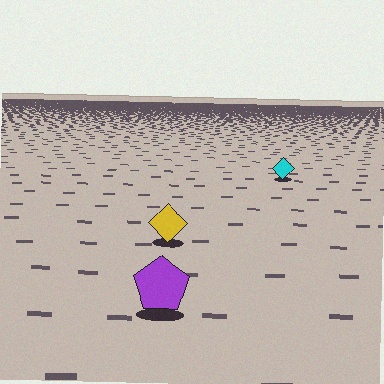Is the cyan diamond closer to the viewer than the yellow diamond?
No. The yellow diamond is closer — you can tell from the texture gradient: the ground texture is coarser near it.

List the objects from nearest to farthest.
From nearest to farthest: the purple pentagon, the yellow diamond, the cyan diamond.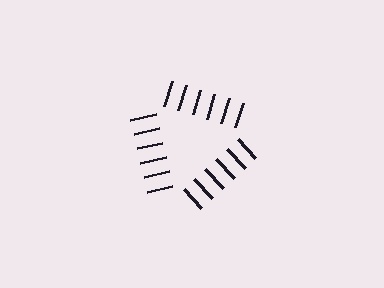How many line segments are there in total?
18 — 6 along each of the 3 edges.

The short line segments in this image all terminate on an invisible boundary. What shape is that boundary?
An illusory triangle — the line segments terminate on its edges but no continuous stroke is drawn.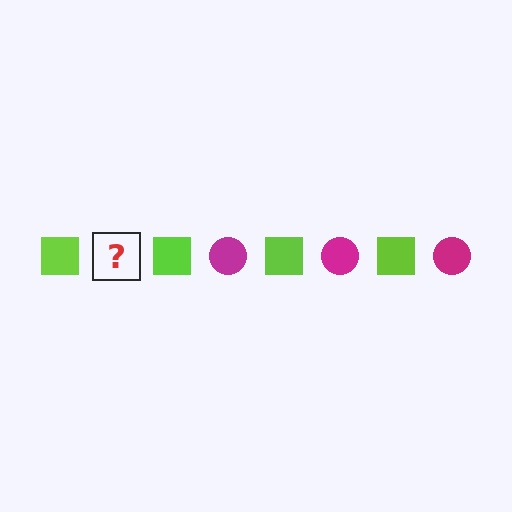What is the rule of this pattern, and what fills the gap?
The rule is that the pattern alternates between lime square and magenta circle. The gap should be filled with a magenta circle.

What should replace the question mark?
The question mark should be replaced with a magenta circle.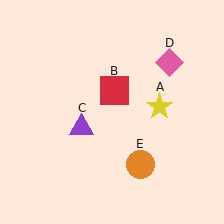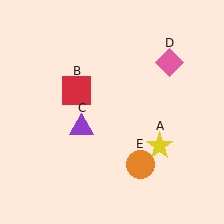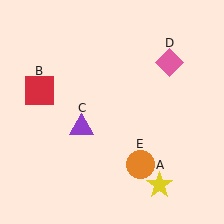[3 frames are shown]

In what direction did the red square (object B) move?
The red square (object B) moved left.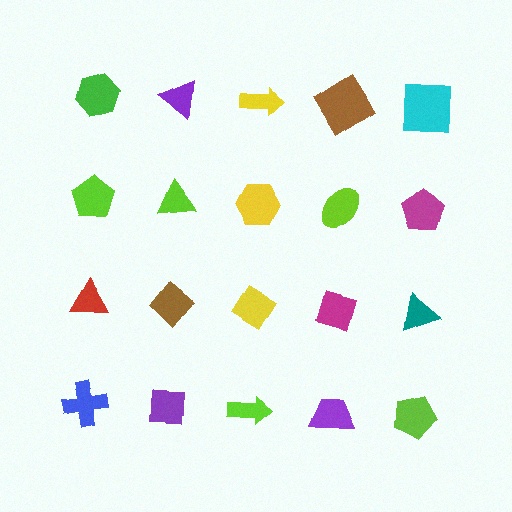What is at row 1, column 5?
A cyan square.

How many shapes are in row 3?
5 shapes.